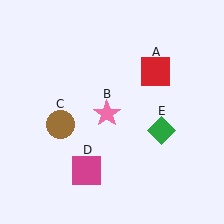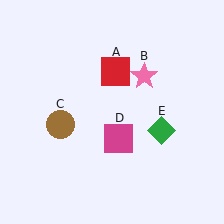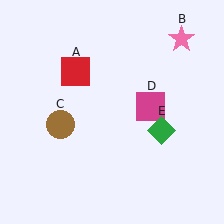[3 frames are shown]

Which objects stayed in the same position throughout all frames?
Brown circle (object C) and green diamond (object E) remained stationary.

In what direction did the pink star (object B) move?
The pink star (object B) moved up and to the right.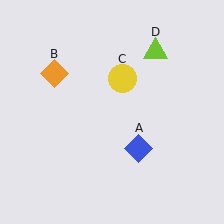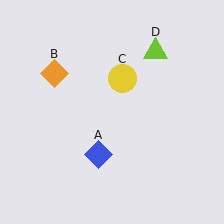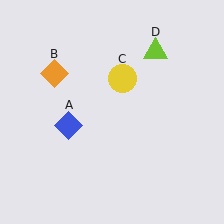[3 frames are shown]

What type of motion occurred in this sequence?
The blue diamond (object A) rotated clockwise around the center of the scene.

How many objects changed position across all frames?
1 object changed position: blue diamond (object A).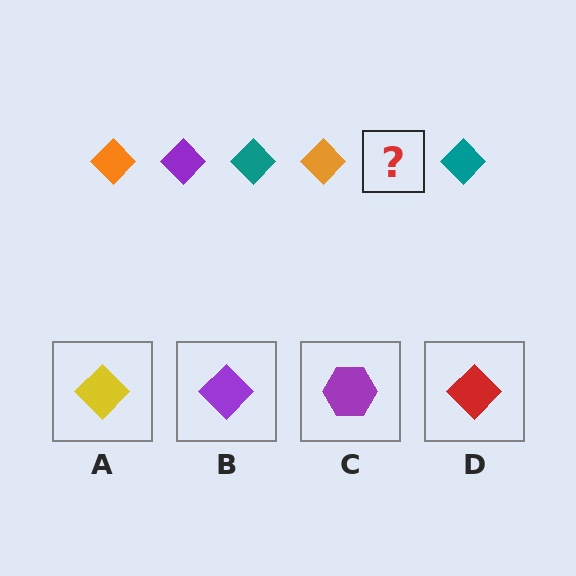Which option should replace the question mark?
Option B.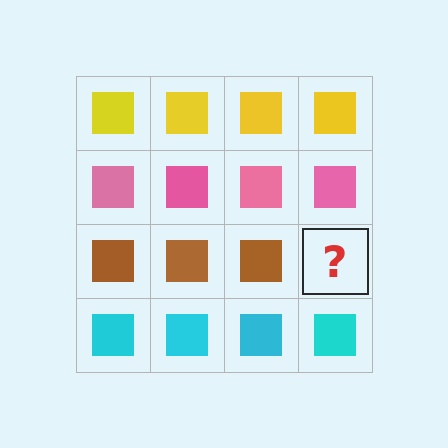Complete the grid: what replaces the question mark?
The question mark should be replaced with a brown square.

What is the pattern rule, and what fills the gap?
The rule is that each row has a consistent color. The gap should be filled with a brown square.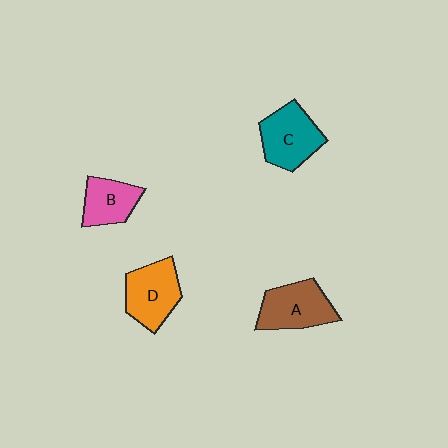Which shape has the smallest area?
Shape B (pink).